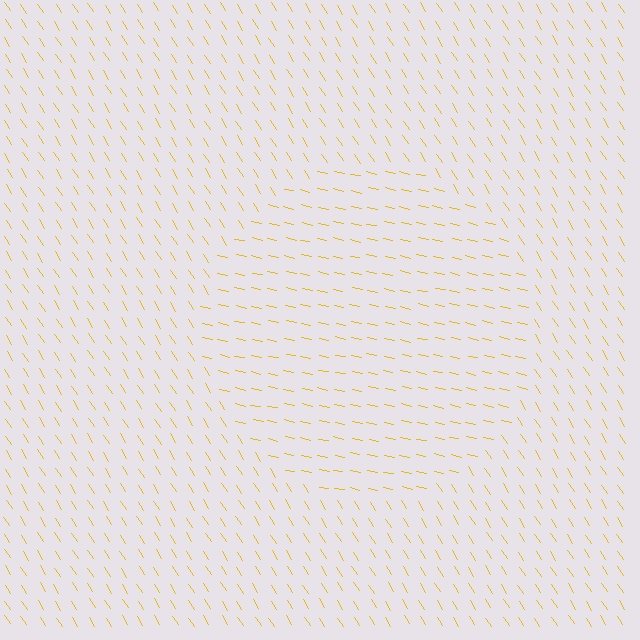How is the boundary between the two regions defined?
The boundary is defined purely by a change in line orientation (approximately 45 degrees difference). All lines are the same color and thickness.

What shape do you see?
I see a circle.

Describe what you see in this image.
The image is filled with small yellow line segments. A circle region in the image has lines oriented differently from the surrounding lines, creating a visible texture boundary.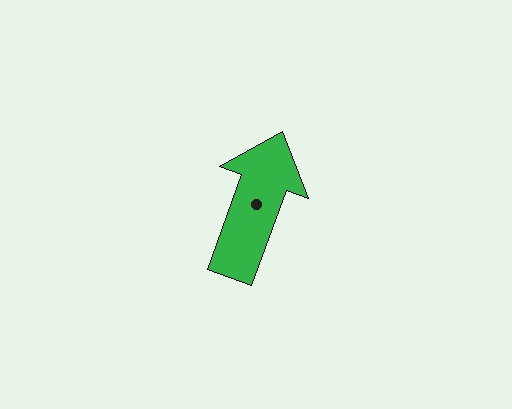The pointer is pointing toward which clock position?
Roughly 1 o'clock.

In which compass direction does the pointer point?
North.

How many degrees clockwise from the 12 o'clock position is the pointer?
Approximately 20 degrees.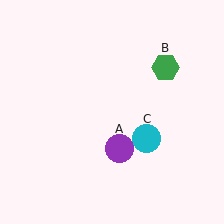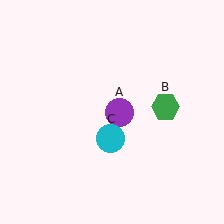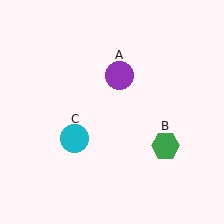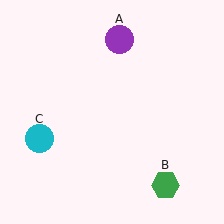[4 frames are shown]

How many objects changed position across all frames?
3 objects changed position: purple circle (object A), green hexagon (object B), cyan circle (object C).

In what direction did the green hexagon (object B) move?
The green hexagon (object B) moved down.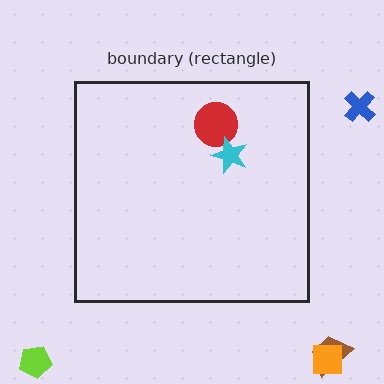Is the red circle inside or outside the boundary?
Inside.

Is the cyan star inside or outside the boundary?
Inside.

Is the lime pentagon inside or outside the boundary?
Outside.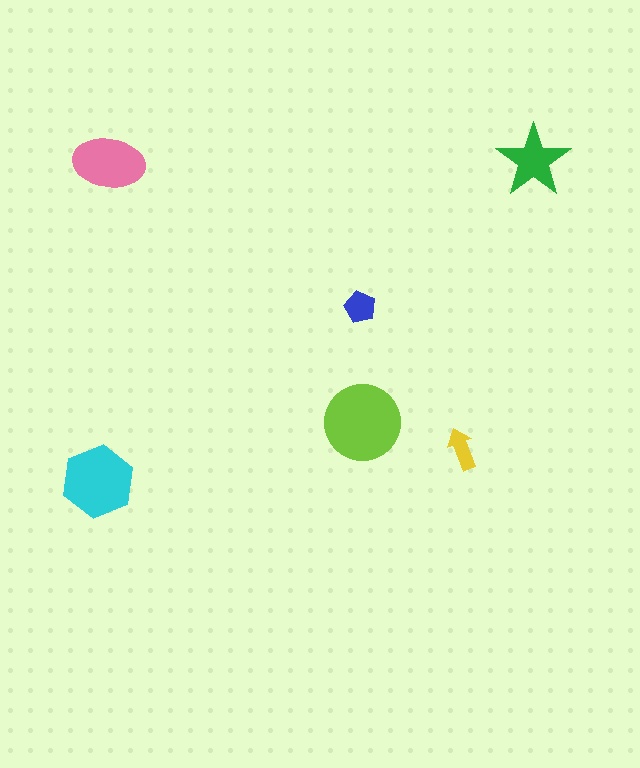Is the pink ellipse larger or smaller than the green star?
Larger.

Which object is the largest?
The lime circle.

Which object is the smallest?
The yellow arrow.